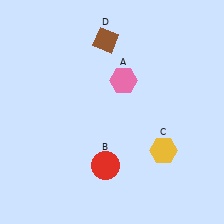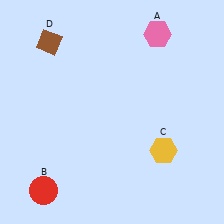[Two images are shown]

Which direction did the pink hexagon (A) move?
The pink hexagon (A) moved up.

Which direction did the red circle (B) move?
The red circle (B) moved left.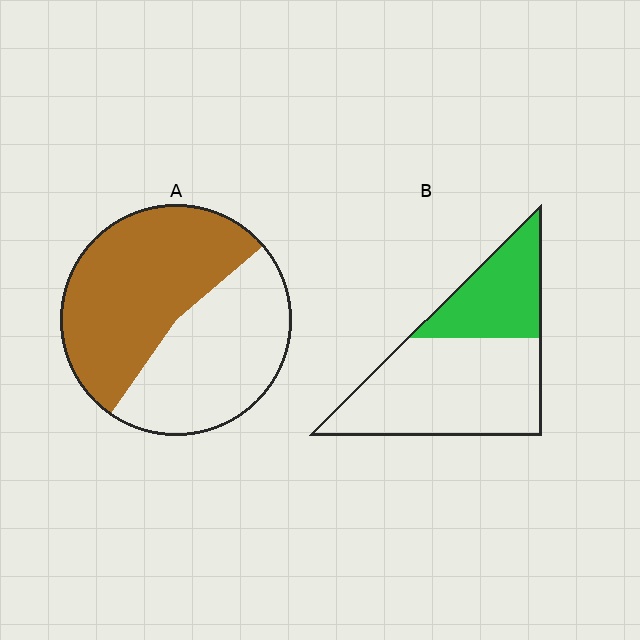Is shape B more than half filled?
No.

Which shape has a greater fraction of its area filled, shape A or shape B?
Shape A.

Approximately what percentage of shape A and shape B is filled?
A is approximately 55% and B is approximately 35%.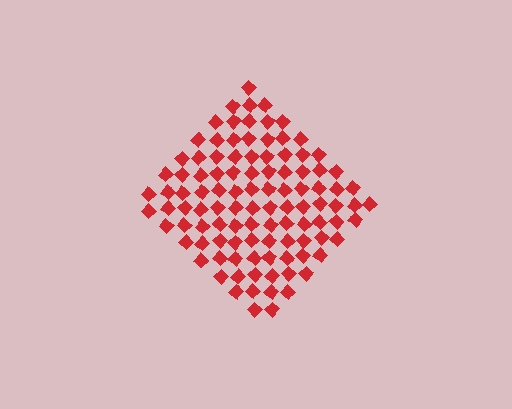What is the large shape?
The large shape is a diamond.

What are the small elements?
The small elements are diamonds.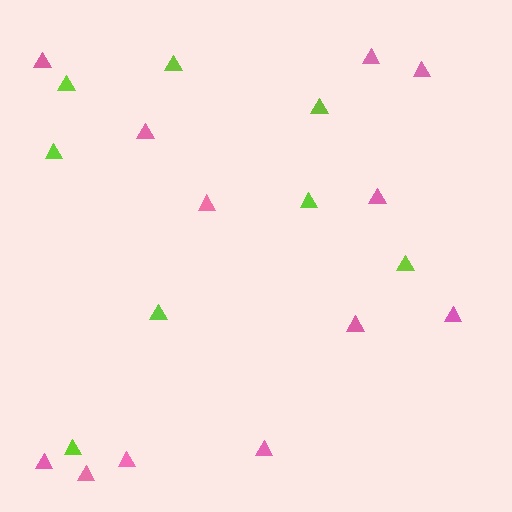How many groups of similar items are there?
There are 2 groups: one group of lime triangles (8) and one group of pink triangles (12).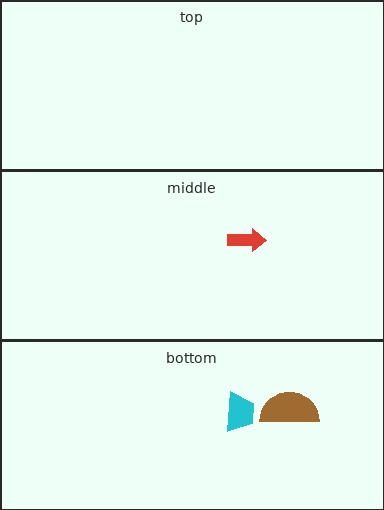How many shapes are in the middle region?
1.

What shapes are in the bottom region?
The cyan trapezoid, the brown semicircle.